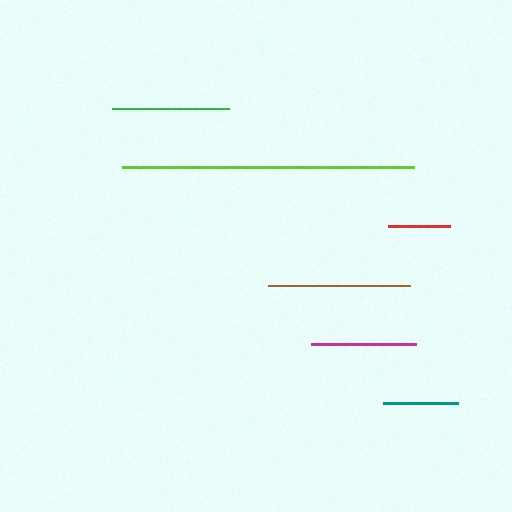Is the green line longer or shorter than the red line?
The green line is longer than the red line.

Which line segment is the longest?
The lime line is the longest at approximately 291 pixels.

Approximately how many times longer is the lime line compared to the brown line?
The lime line is approximately 2.0 times the length of the brown line.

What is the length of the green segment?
The green segment is approximately 117 pixels long.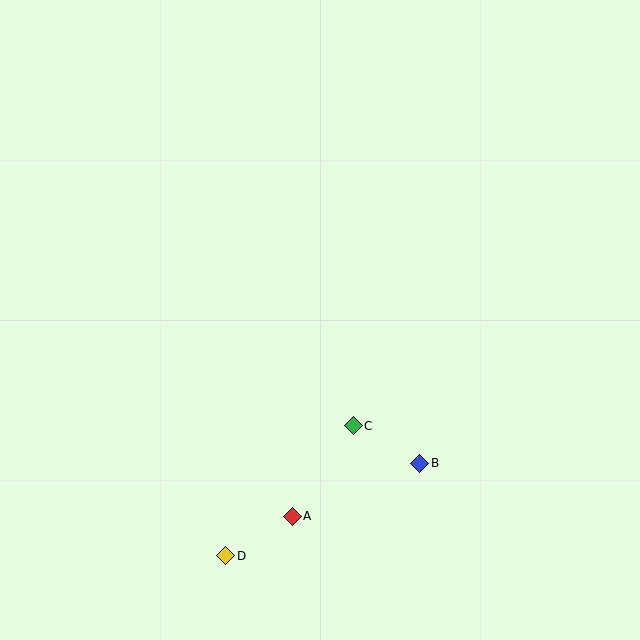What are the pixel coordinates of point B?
Point B is at (420, 463).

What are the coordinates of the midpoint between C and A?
The midpoint between C and A is at (323, 471).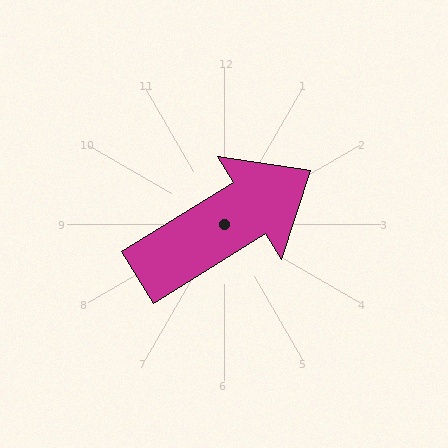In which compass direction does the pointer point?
Northeast.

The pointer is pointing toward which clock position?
Roughly 2 o'clock.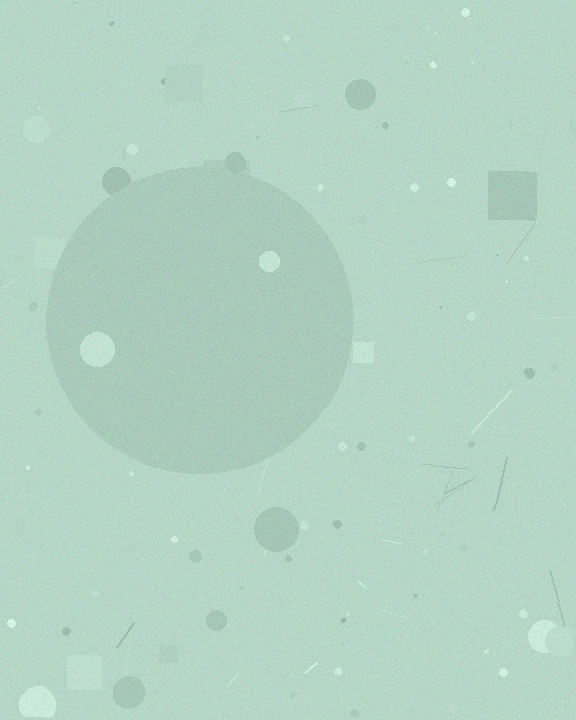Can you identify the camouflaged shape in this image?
The camouflaged shape is a circle.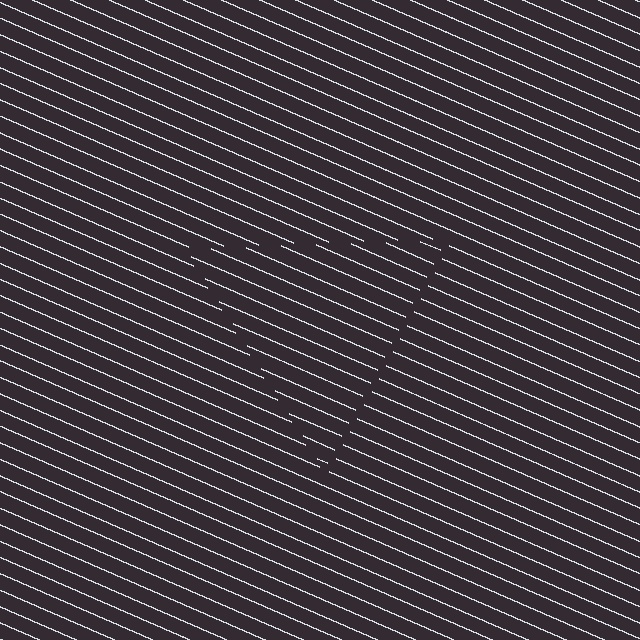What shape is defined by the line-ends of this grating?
An illusory triangle. The interior of the shape contains the same grating, shifted by half a period — the contour is defined by the phase discontinuity where line-ends from the inner and outer gratings abut.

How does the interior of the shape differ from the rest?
The interior of the shape contains the same grating, shifted by half a period — the contour is defined by the phase discontinuity where line-ends from the inner and outer gratings abut.